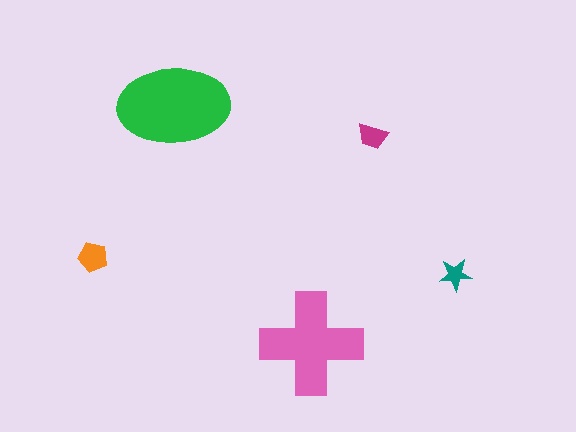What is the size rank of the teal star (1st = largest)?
5th.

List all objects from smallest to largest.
The teal star, the magenta trapezoid, the orange pentagon, the pink cross, the green ellipse.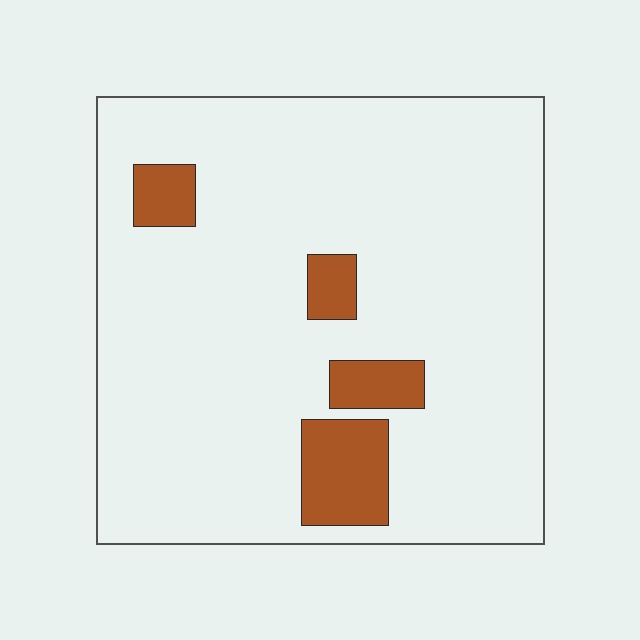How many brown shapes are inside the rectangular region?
4.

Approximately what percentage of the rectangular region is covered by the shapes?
Approximately 10%.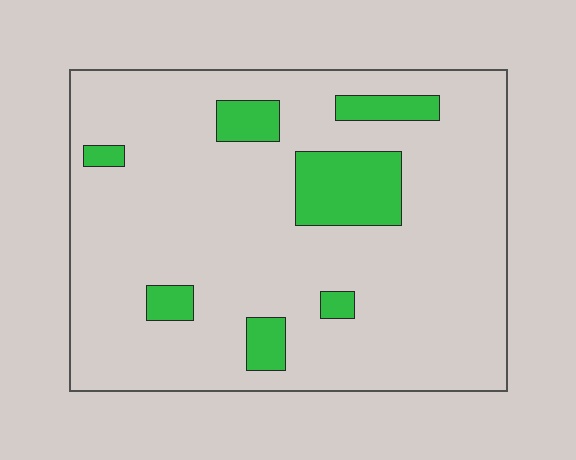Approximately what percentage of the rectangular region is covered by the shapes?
Approximately 15%.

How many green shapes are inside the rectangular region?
7.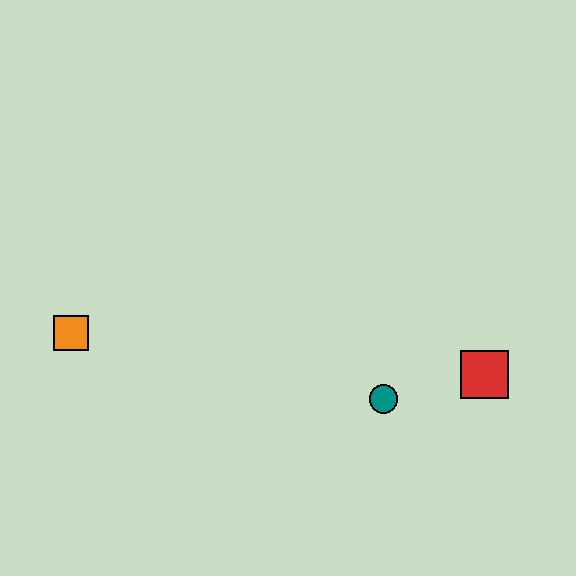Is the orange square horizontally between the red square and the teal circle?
No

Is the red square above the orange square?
No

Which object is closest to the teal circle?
The red square is closest to the teal circle.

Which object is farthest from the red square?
The orange square is farthest from the red square.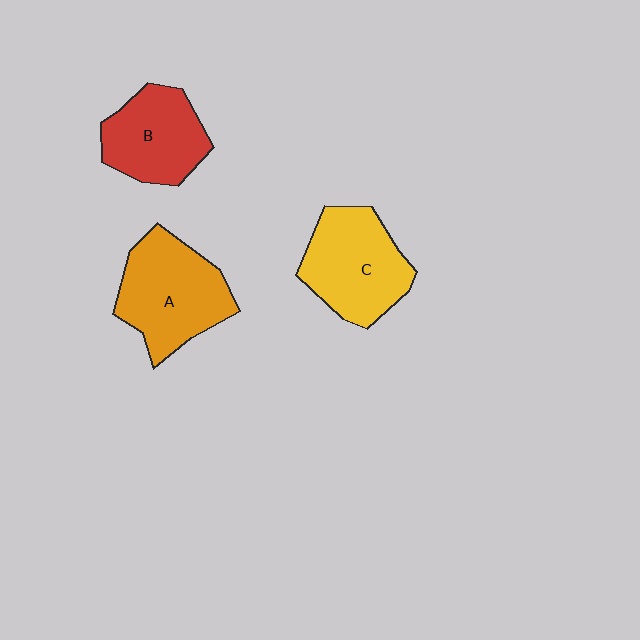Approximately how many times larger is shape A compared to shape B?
Approximately 1.2 times.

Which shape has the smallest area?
Shape B (red).